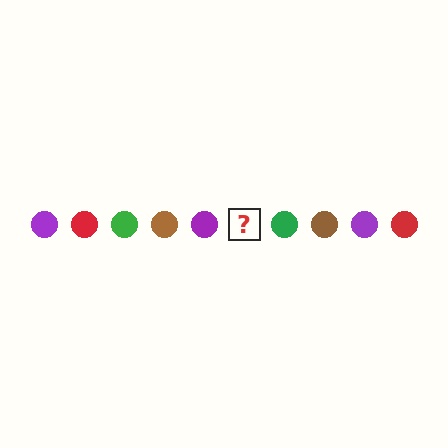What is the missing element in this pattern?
The missing element is a red circle.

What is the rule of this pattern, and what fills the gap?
The rule is that the pattern cycles through purple, red, green, brown circles. The gap should be filled with a red circle.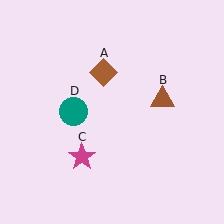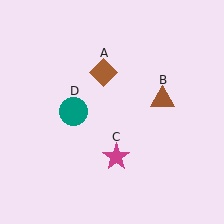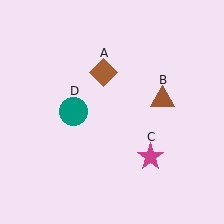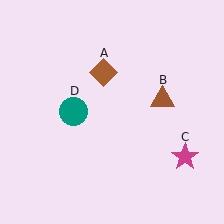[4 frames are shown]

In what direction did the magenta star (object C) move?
The magenta star (object C) moved right.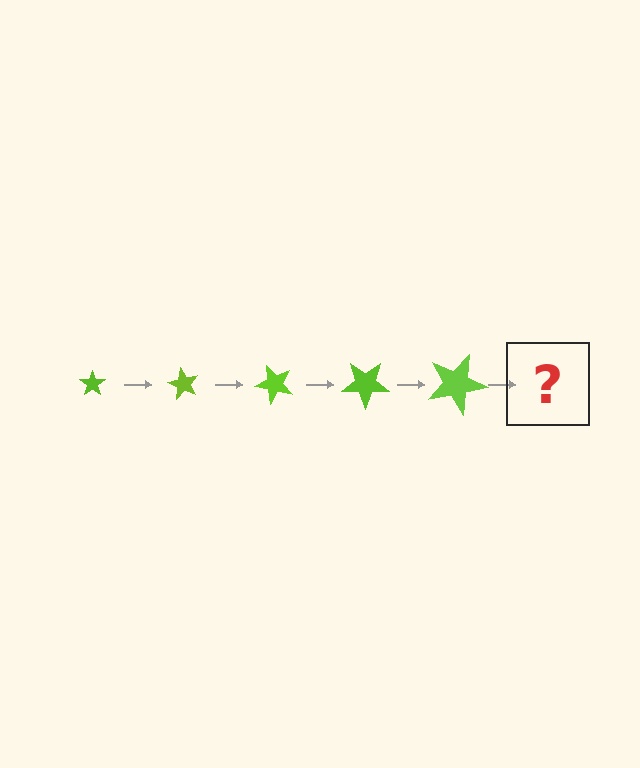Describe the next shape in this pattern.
It should be a star, larger than the previous one and rotated 300 degrees from the start.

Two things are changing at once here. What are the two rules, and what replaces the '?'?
The two rules are that the star grows larger each step and it rotates 60 degrees each step. The '?' should be a star, larger than the previous one and rotated 300 degrees from the start.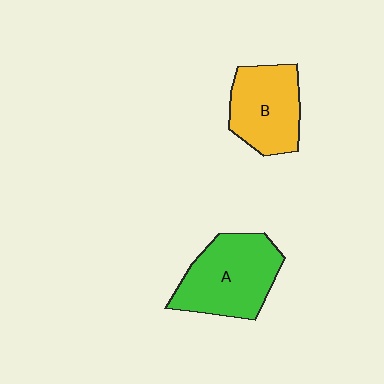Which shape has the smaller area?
Shape B (yellow).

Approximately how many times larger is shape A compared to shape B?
Approximately 1.2 times.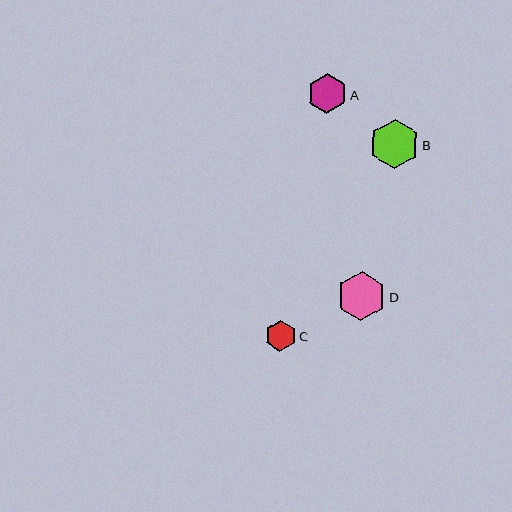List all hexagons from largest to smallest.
From largest to smallest: B, D, A, C.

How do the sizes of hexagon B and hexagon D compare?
Hexagon B and hexagon D are approximately the same size.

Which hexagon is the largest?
Hexagon B is the largest with a size of approximately 49 pixels.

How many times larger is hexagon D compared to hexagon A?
Hexagon D is approximately 1.2 times the size of hexagon A.